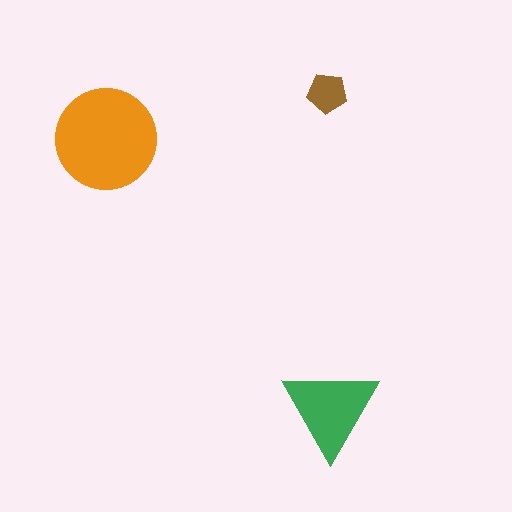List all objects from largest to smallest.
The orange circle, the green triangle, the brown pentagon.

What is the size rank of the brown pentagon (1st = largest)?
3rd.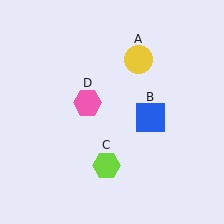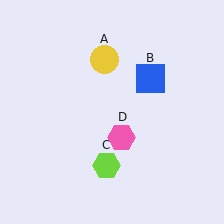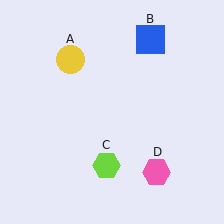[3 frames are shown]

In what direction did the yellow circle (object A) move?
The yellow circle (object A) moved left.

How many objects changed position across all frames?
3 objects changed position: yellow circle (object A), blue square (object B), pink hexagon (object D).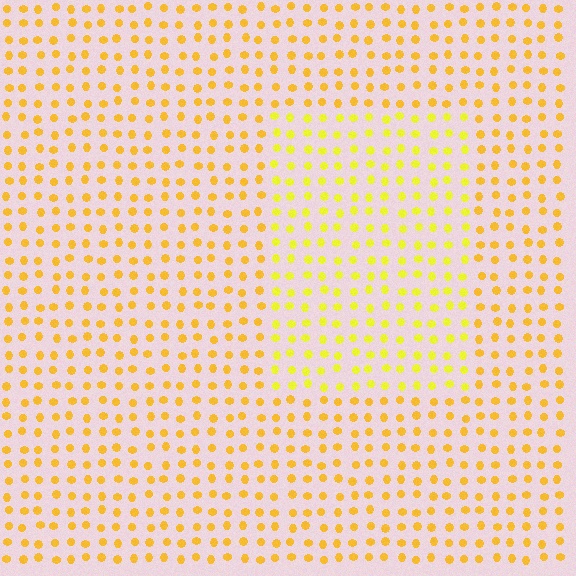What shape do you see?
I see a rectangle.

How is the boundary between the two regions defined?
The boundary is defined purely by a slight shift in hue (about 21 degrees). Spacing, size, and orientation are identical on both sides.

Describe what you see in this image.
The image is filled with small yellow elements in a uniform arrangement. A rectangle-shaped region is visible where the elements are tinted to a slightly different hue, forming a subtle color boundary.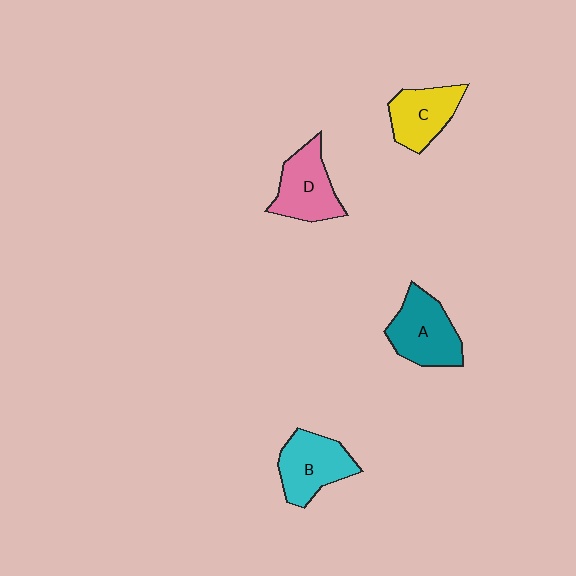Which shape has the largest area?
Shape A (teal).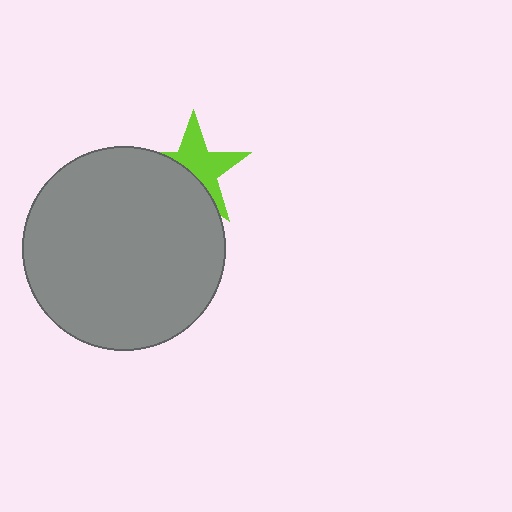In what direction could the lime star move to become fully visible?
The lime star could move up. That would shift it out from behind the gray circle entirely.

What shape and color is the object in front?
The object in front is a gray circle.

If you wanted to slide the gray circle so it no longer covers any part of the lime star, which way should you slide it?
Slide it down — that is the most direct way to separate the two shapes.